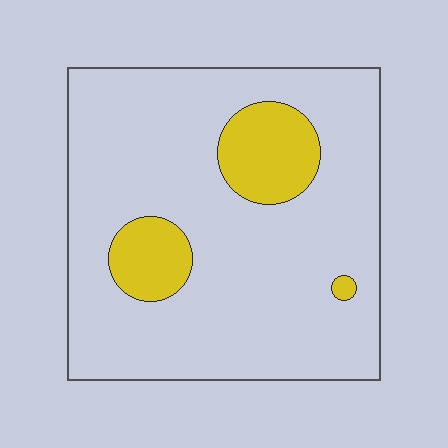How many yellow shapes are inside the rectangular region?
3.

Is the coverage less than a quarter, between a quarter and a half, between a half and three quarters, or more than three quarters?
Less than a quarter.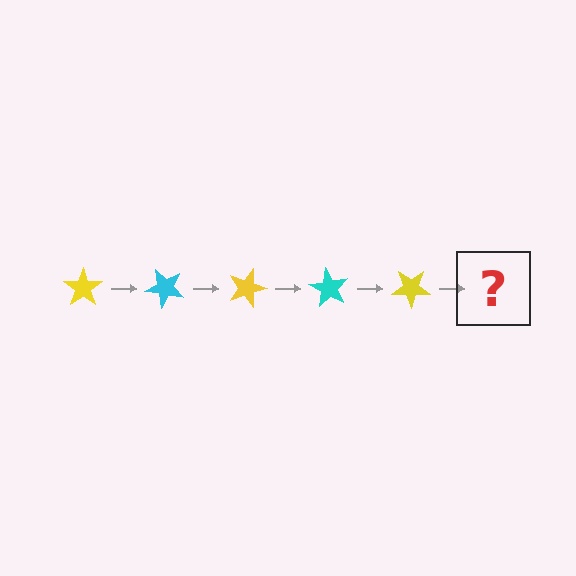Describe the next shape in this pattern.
It should be a cyan star, rotated 225 degrees from the start.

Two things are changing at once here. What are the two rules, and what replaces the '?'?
The two rules are that it rotates 45 degrees each step and the color cycles through yellow and cyan. The '?' should be a cyan star, rotated 225 degrees from the start.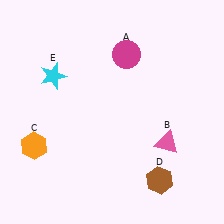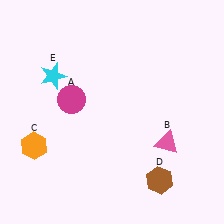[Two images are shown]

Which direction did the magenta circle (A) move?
The magenta circle (A) moved left.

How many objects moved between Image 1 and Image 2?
1 object moved between the two images.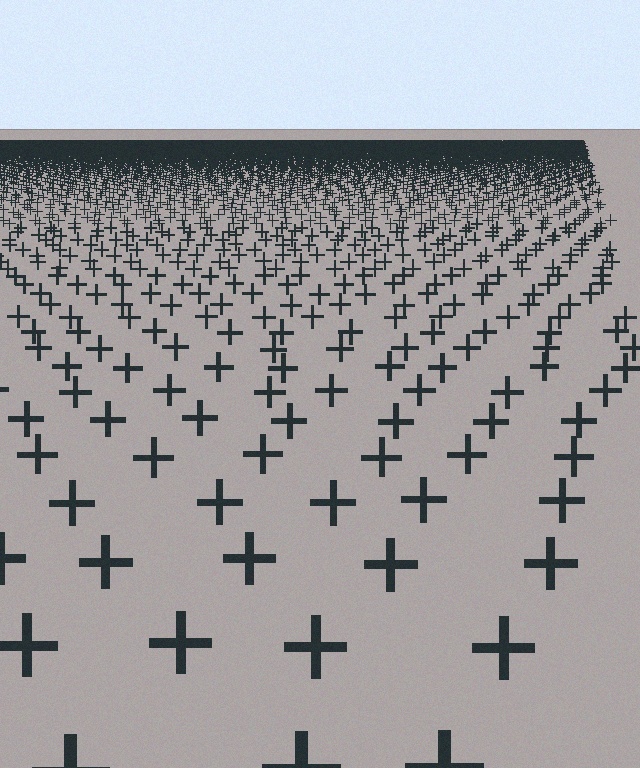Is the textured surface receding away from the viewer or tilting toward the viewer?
The surface is receding away from the viewer. Texture elements get smaller and denser toward the top.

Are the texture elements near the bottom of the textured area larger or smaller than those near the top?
Larger. Near the bottom, elements are closer to the viewer and appear at a bigger on-screen size.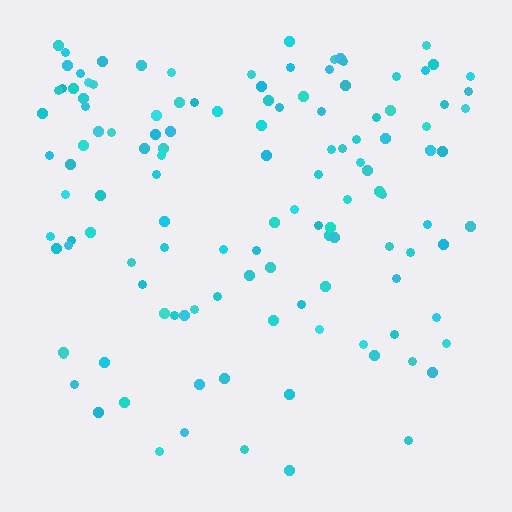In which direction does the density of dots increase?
From bottom to top, with the top side densest.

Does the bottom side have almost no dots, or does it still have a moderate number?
Still a moderate number, just noticeably fewer than the top.